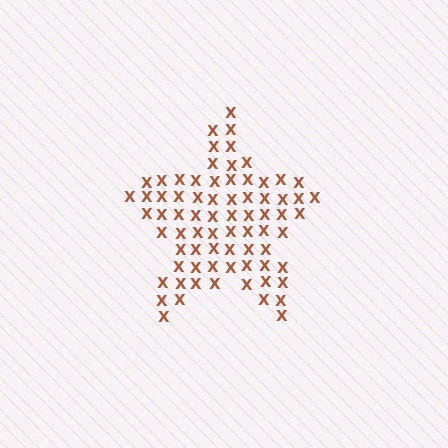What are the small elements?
The small elements are letter X's.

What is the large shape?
The large shape is a star.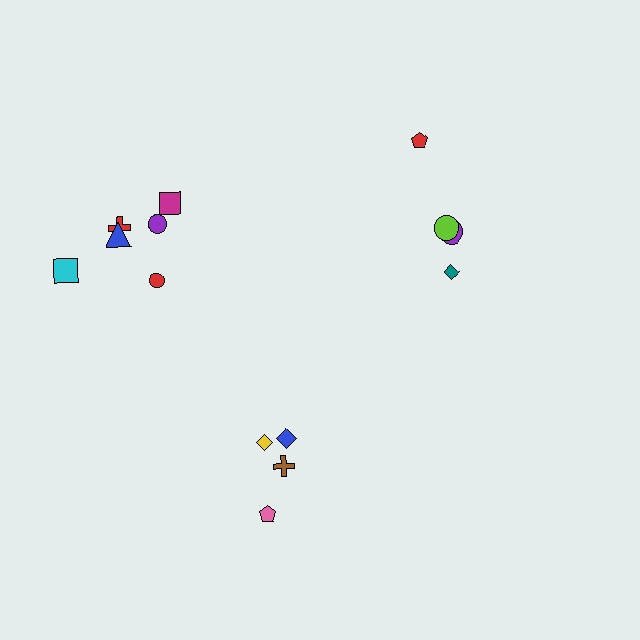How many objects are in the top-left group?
There are 6 objects.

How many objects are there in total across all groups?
There are 14 objects.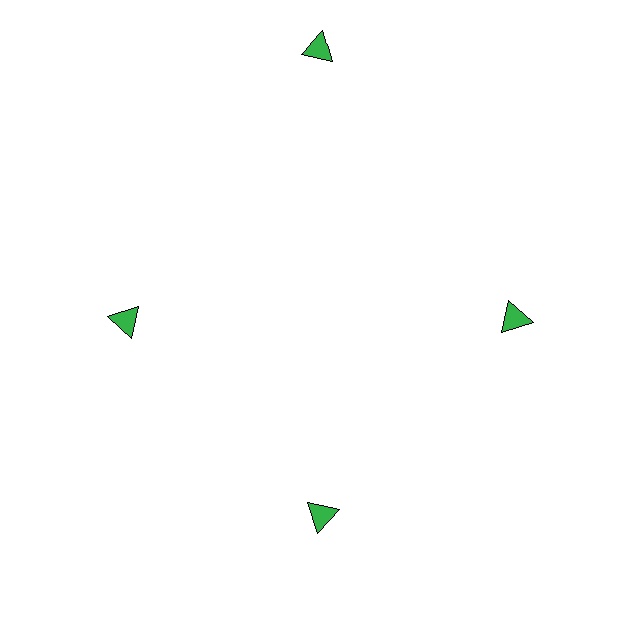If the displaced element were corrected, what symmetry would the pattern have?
It would have 4-fold rotational symmetry — the pattern would map onto itself every 90 degrees.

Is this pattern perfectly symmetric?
No. The 4 green triangles are arranged in a ring, but one element near the 12 o'clock position is pushed outward from the center, breaking the 4-fold rotational symmetry.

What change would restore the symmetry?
The symmetry would be restored by moving it inward, back onto the ring so that all 4 triangles sit at equal angles and equal distance from the center.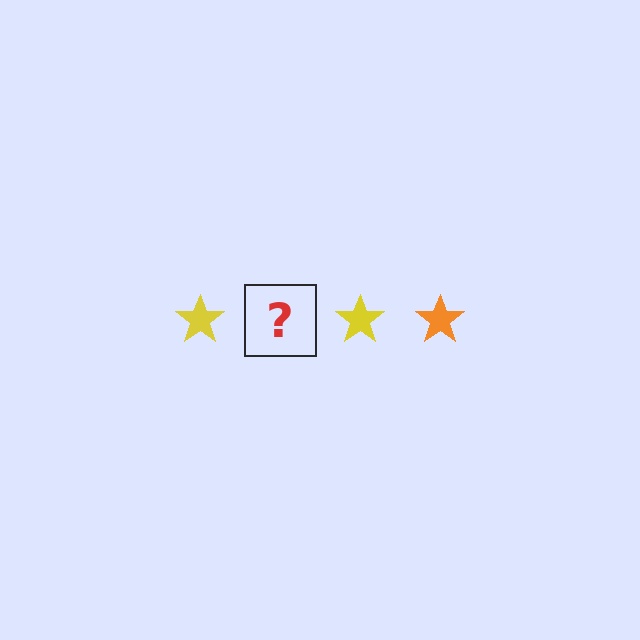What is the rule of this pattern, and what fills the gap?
The rule is that the pattern cycles through yellow, orange stars. The gap should be filled with an orange star.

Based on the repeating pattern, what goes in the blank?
The blank should be an orange star.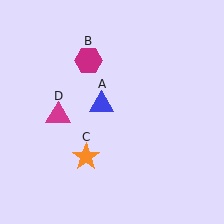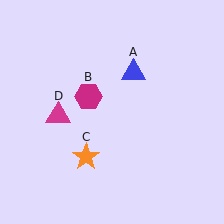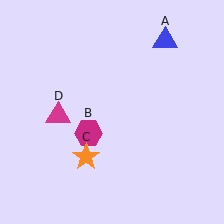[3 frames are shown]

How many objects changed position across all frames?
2 objects changed position: blue triangle (object A), magenta hexagon (object B).